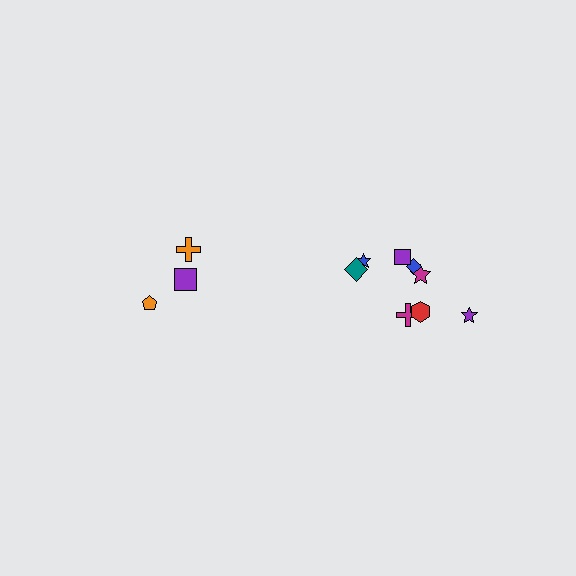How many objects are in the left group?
There are 3 objects.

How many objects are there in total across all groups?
There are 11 objects.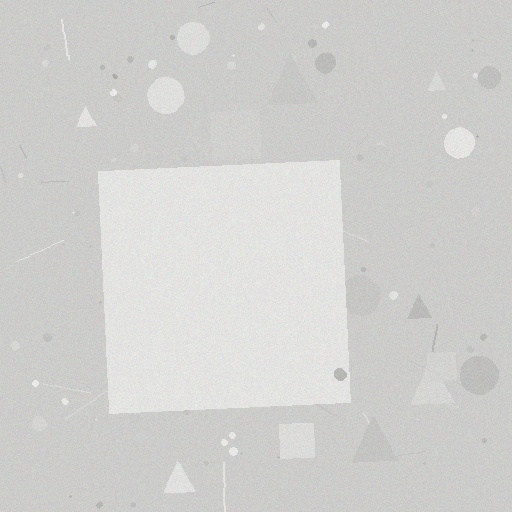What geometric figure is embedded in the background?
A square is embedded in the background.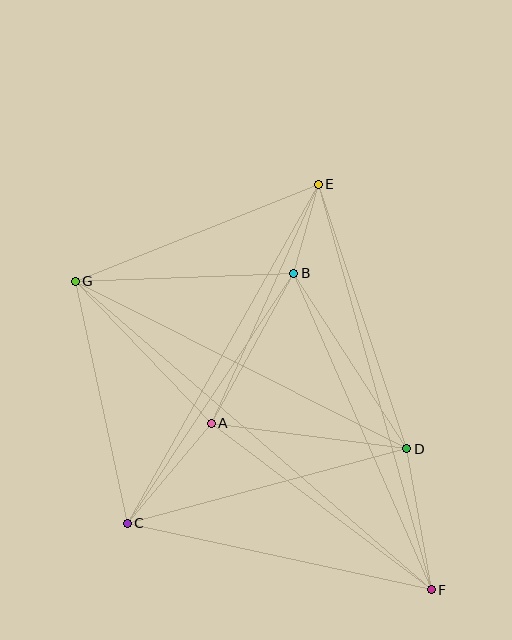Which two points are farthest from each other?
Points F and G are farthest from each other.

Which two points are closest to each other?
Points B and E are closest to each other.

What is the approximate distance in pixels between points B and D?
The distance between B and D is approximately 208 pixels.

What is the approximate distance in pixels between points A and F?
The distance between A and F is approximately 276 pixels.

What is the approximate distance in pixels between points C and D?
The distance between C and D is approximately 289 pixels.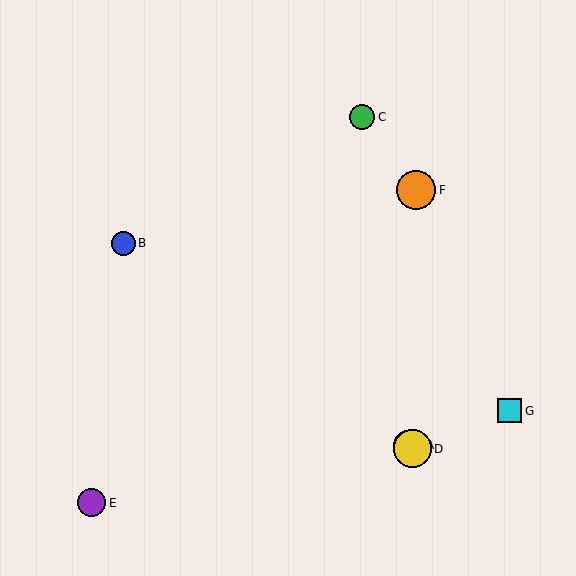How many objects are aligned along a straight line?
3 objects (A, B, D) are aligned along a straight line.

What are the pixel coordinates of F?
Object F is at (416, 190).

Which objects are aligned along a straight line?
Objects A, B, D are aligned along a straight line.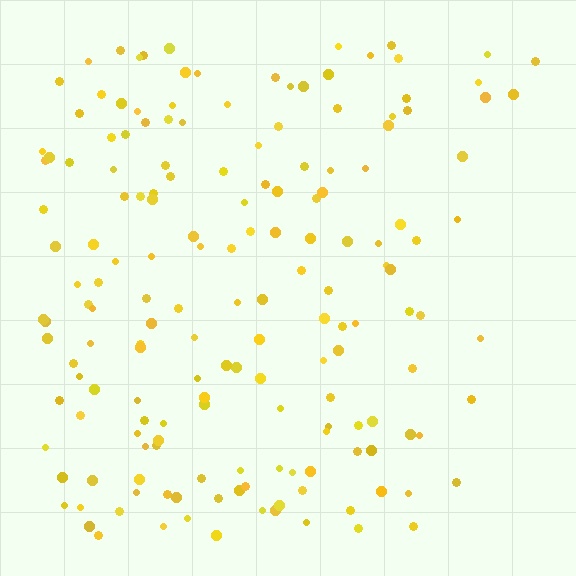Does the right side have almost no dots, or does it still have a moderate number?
Still a moderate number, just noticeably fewer than the left.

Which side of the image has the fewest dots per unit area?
The right.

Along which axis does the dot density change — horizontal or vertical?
Horizontal.